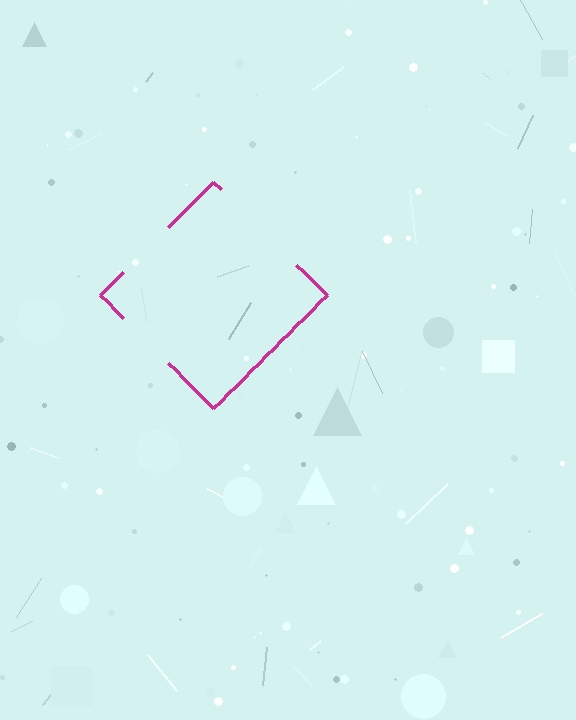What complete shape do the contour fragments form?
The contour fragments form a diamond.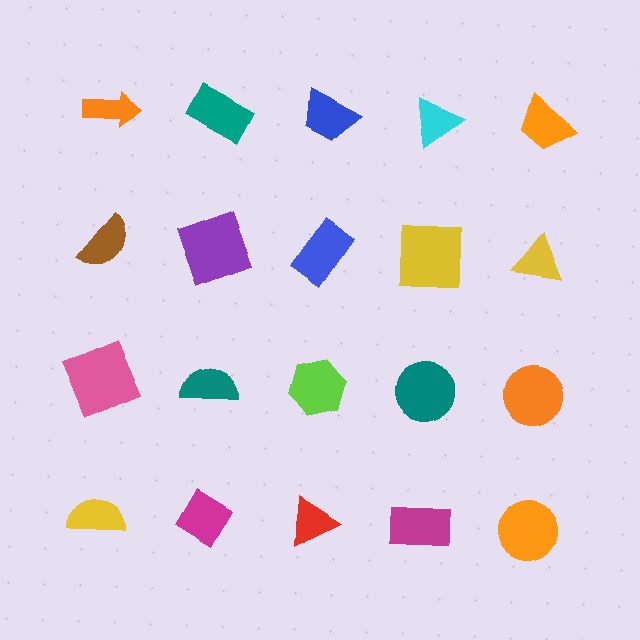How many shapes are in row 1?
5 shapes.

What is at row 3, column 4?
A teal circle.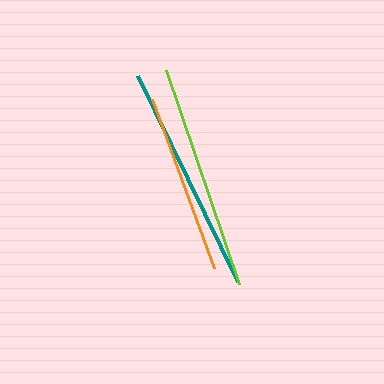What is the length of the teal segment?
The teal segment is approximately 229 pixels long.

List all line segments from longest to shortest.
From longest to shortest: teal, lime, orange.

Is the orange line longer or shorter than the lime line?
The lime line is longer than the orange line.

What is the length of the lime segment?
The lime segment is approximately 226 pixels long.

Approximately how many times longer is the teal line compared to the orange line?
The teal line is approximately 1.3 times the length of the orange line.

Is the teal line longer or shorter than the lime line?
The teal line is longer than the lime line.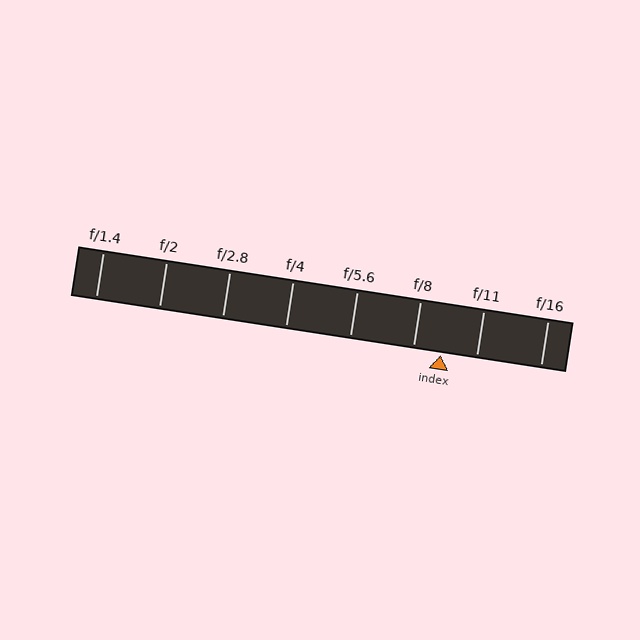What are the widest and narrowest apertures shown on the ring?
The widest aperture shown is f/1.4 and the narrowest is f/16.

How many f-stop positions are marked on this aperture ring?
There are 8 f-stop positions marked.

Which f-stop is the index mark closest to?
The index mark is closest to f/8.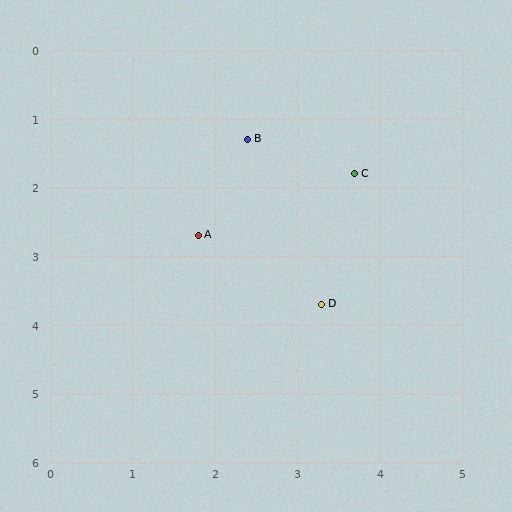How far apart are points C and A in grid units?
Points C and A are about 2.1 grid units apart.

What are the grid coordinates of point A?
Point A is at approximately (1.8, 2.7).